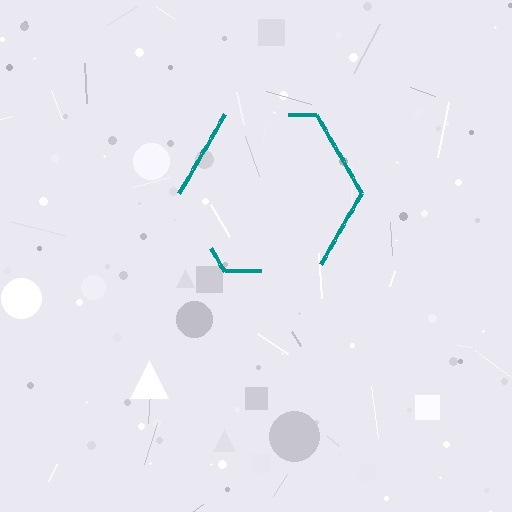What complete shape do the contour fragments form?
The contour fragments form a hexagon.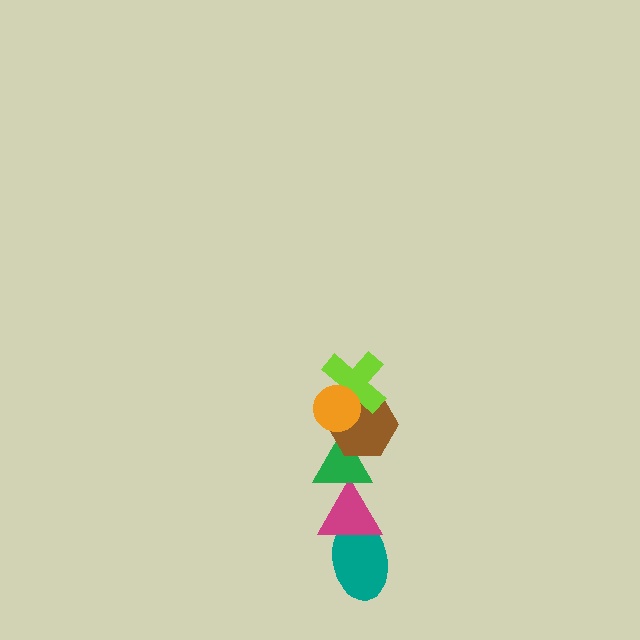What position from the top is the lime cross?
The lime cross is 2nd from the top.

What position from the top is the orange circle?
The orange circle is 1st from the top.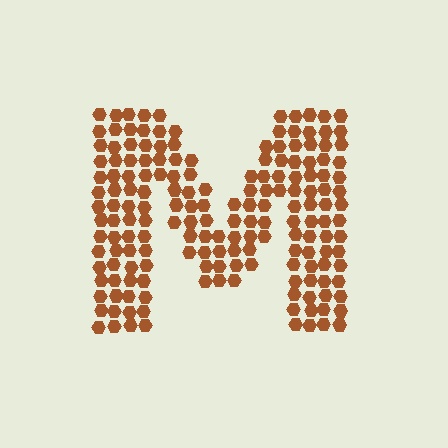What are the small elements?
The small elements are hexagons.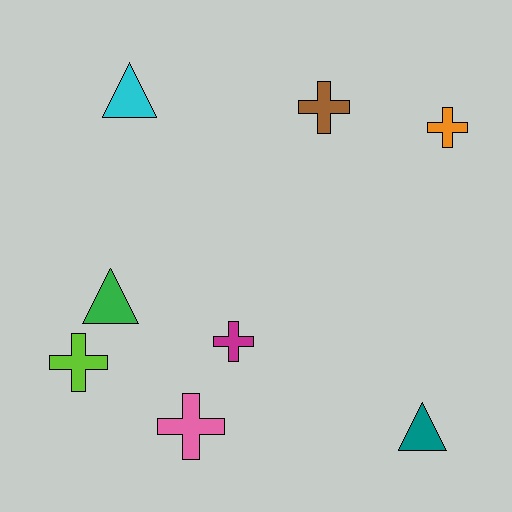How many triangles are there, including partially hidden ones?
There are 3 triangles.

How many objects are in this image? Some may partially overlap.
There are 8 objects.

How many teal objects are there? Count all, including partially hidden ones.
There is 1 teal object.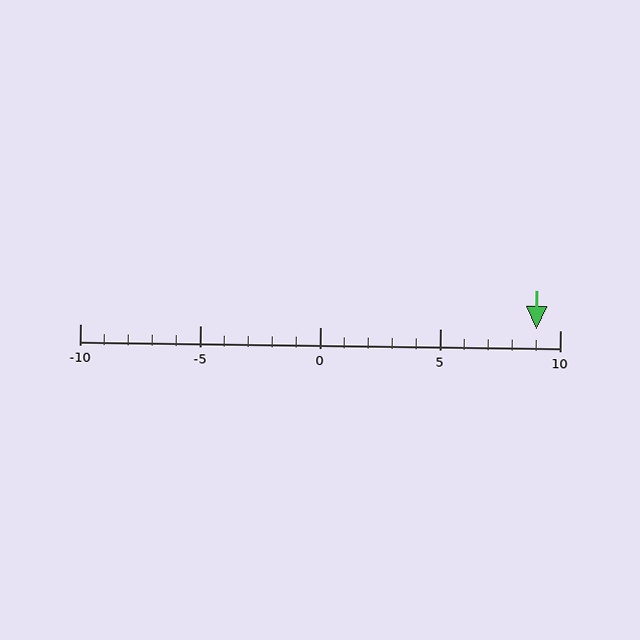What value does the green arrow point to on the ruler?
The green arrow points to approximately 9.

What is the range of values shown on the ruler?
The ruler shows values from -10 to 10.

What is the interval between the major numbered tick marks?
The major tick marks are spaced 5 units apart.